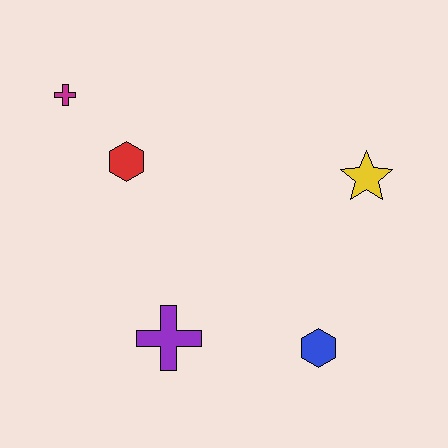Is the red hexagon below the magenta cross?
Yes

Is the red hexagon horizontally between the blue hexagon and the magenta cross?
Yes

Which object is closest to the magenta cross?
The red hexagon is closest to the magenta cross.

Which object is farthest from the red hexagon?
The blue hexagon is farthest from the red hexagon.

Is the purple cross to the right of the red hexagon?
Yes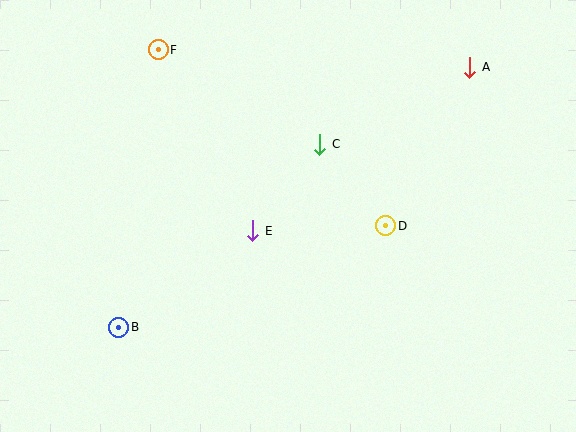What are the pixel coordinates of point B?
Point B is at (119, 327).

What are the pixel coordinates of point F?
Point F is at (158, 50).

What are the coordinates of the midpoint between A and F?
The midpoint between A and F is at (314, 59).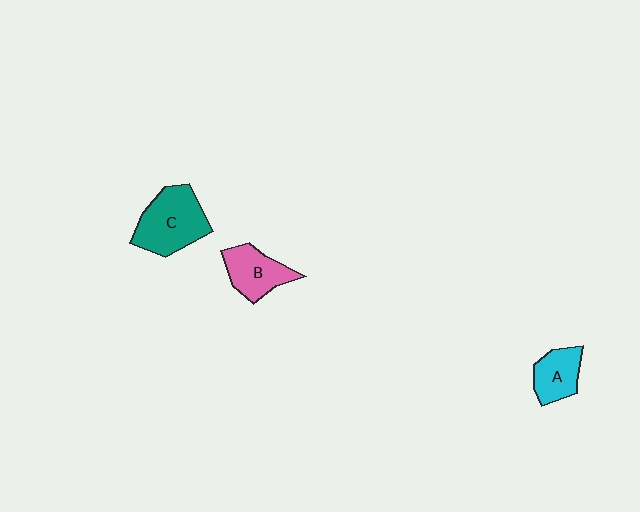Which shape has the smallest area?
Shape A (cyan).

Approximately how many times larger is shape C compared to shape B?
Approximately 1.4 times.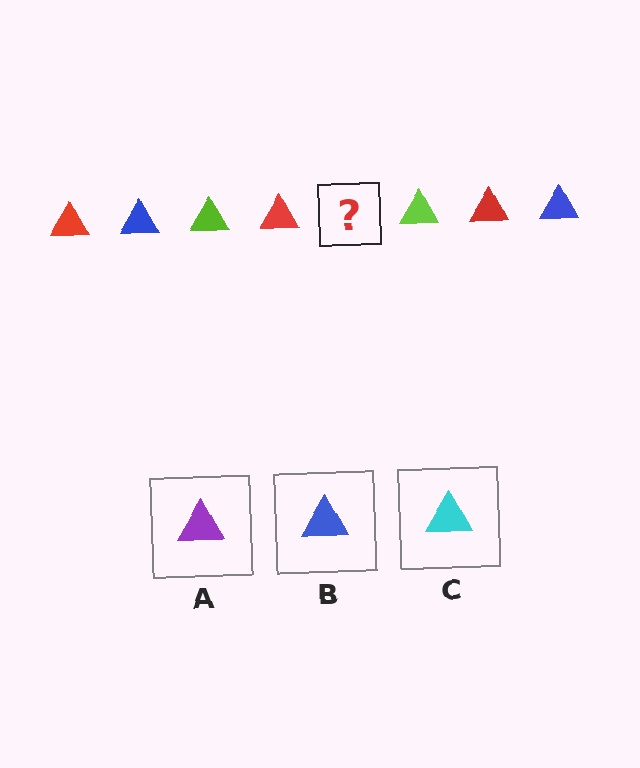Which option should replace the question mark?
Option B.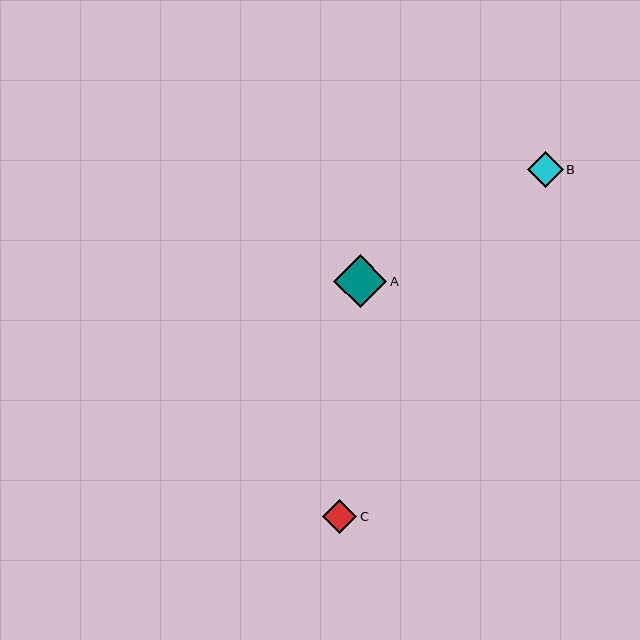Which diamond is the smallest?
Diamond C is the smallest with a size of approximately 34 pixels.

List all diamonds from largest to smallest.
From largest to smallest: A, B, C.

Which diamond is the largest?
Diamond A is the largest with a size of approximately 53 pixels.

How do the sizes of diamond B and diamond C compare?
Diamond B and diamond C are approximately the same size.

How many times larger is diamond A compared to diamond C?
Diamond A is approximately 1.6 times the size of diamond C.